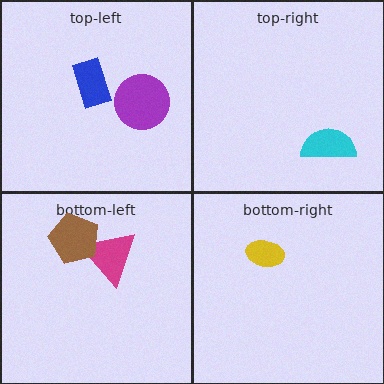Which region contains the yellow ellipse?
The bottom-right region.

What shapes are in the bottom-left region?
The magenta triangle, the brown pentagon.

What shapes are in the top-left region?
The blue rectangle, the purple circle.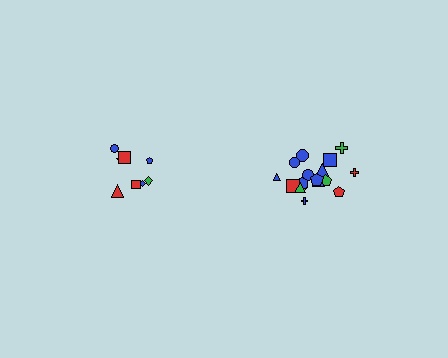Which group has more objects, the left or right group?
The right group.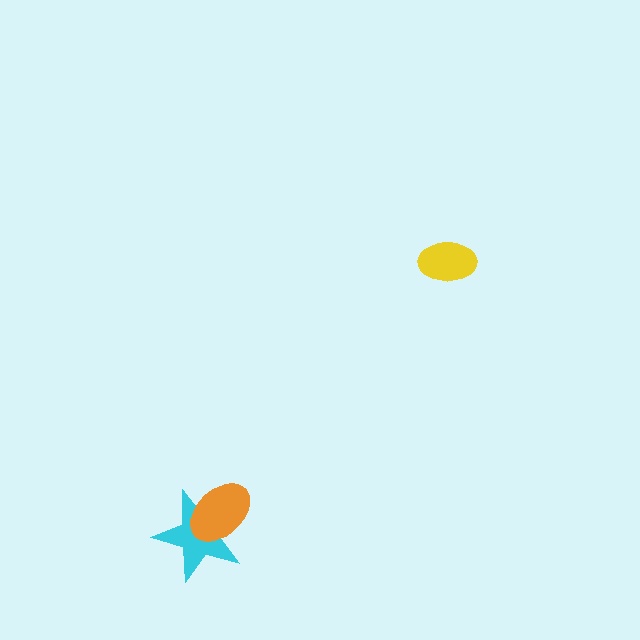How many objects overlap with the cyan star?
1 object overlaps with the cyan star.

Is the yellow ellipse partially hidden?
No, no other shape covers it.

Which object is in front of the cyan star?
The orange ellipse is in front of the cyan star.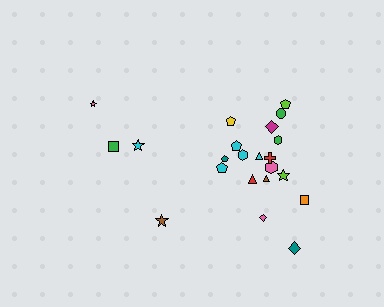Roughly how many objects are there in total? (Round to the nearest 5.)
Roughly 20 objects in total.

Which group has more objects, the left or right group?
The right group.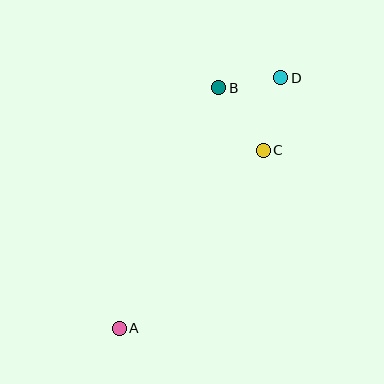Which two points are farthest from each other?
Points A and D are farthest from each other.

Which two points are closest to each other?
Points B and D are closest to each other.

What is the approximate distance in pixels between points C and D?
The distance between C and D is approximately 74 pixels.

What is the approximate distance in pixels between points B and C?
The distance between B and C is approximately 77 pixels.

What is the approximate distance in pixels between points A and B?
The distance between A and B is approximately 260 pixels.